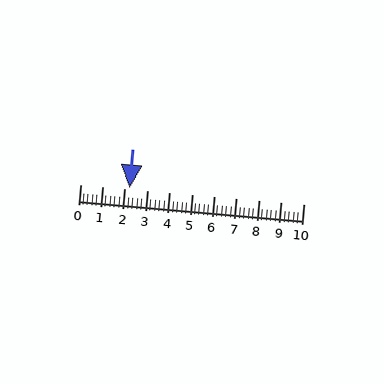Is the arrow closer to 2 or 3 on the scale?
The arrow is closer to 2.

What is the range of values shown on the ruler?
The ruler shows values from 0 to 10.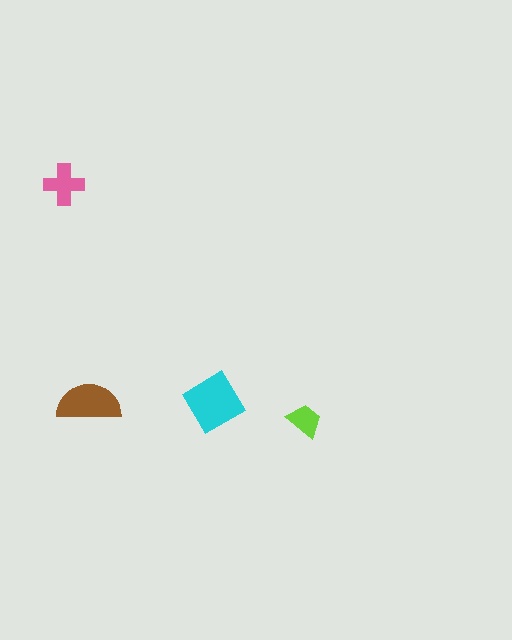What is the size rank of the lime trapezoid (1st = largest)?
4th.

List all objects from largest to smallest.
The cyan diamond, the brown semicircle, the pink cross, the lime trapezoid.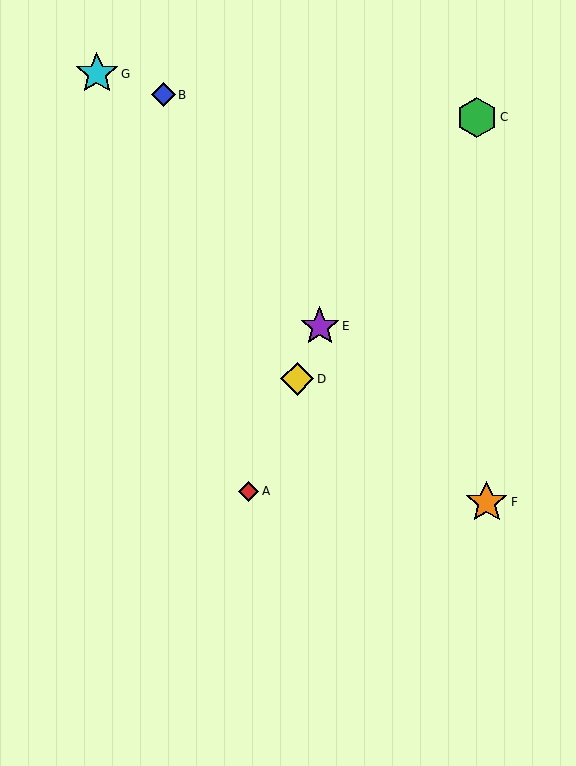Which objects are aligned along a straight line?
Objects A, D, E are aligned along a straight line.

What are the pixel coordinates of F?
Object F is at (487, 502).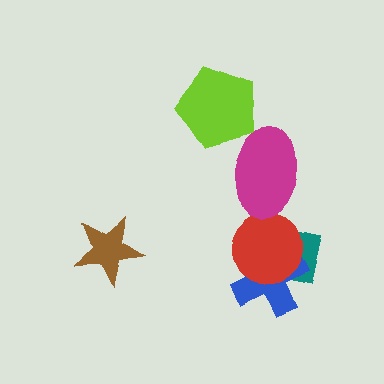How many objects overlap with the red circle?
2 objects overlap with the red circle.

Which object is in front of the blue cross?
The red circle is in front of the blue cross.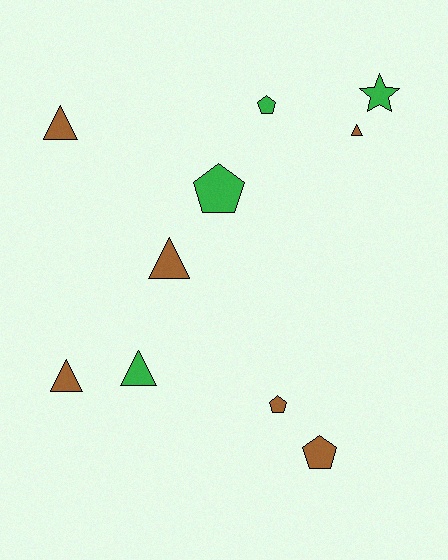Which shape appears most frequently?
Triangle, with 5 objects.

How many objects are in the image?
There are 10 objects.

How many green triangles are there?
There is 1 green triangle.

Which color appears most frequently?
Brown, with 6 objects.